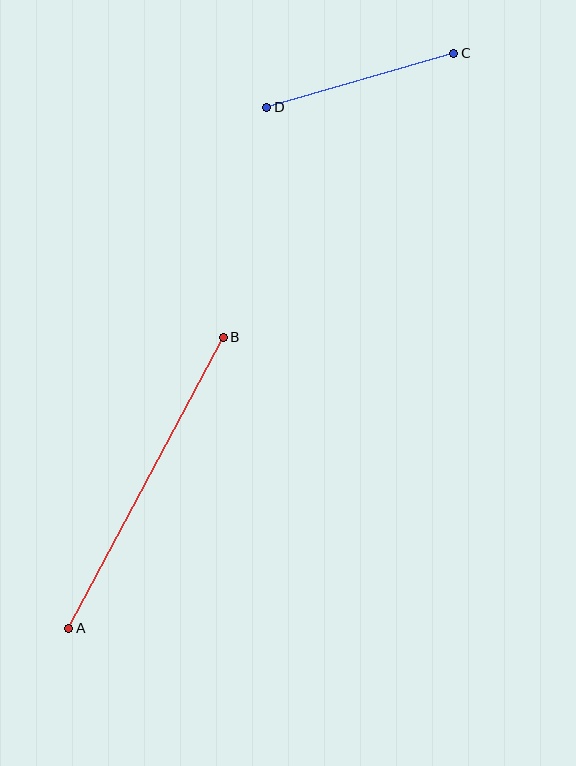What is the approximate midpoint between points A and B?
The midpoint is at approximately (146, 483) pixels.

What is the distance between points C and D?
The distance is approximately 195 pixels.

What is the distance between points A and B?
The distance is approximately 329 pixels.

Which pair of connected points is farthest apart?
Points A and B are farthest apart.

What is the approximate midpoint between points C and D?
The midpoint is at approximately (360, 80) pixels.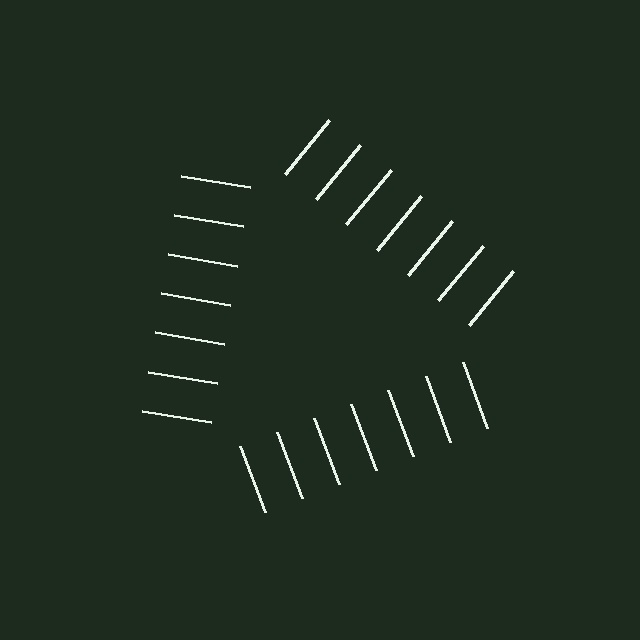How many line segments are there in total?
21 — 7 along each of the 3 edges.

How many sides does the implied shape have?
3 sides — the line-ends trace a triangle.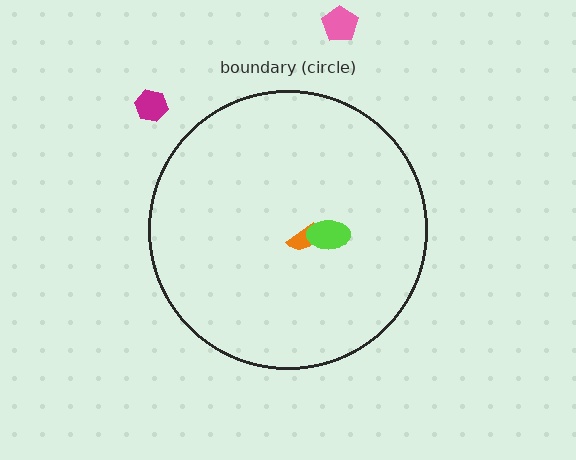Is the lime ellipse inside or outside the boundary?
Inside.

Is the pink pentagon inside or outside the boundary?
Outside.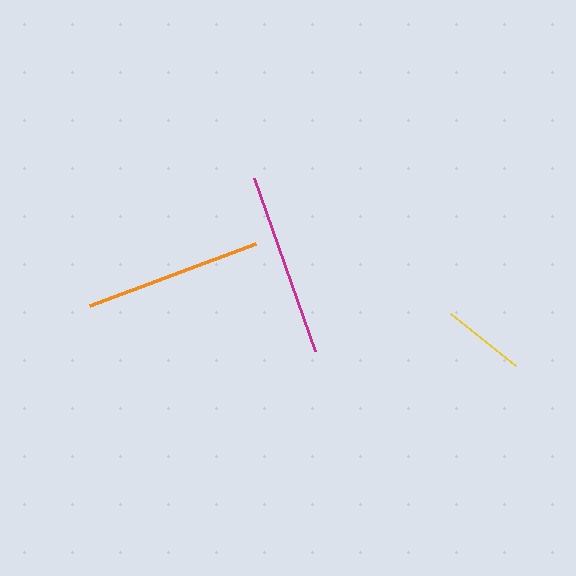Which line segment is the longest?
The magenta line is the longest at approximately 184 pixels.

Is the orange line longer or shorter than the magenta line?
The magenta line is longer than the orange line.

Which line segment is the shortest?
The yellow line is the shortest at approximately 84 pixels.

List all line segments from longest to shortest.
From longest to shortest: magenta, orange, yellow.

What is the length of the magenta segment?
The magenta segment is approximately 184 pixels long.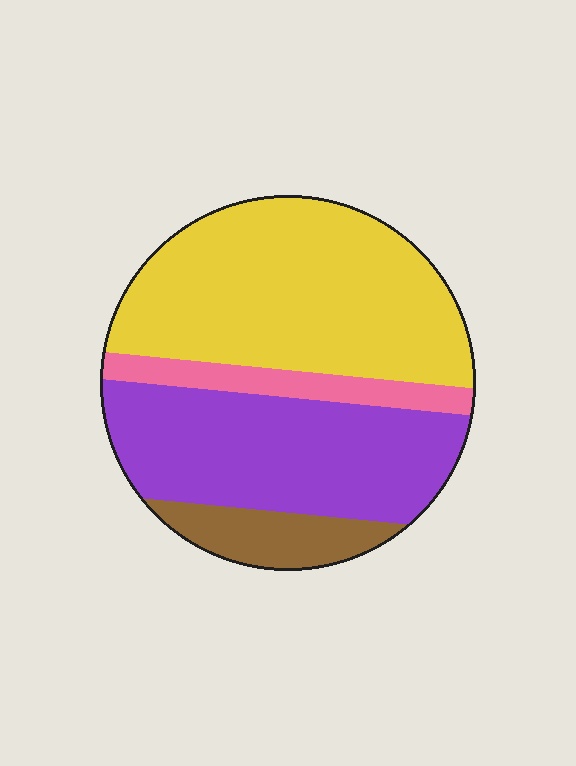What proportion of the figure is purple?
Purple covers 35% of the figure.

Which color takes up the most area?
Yellow, at roughly 45%.